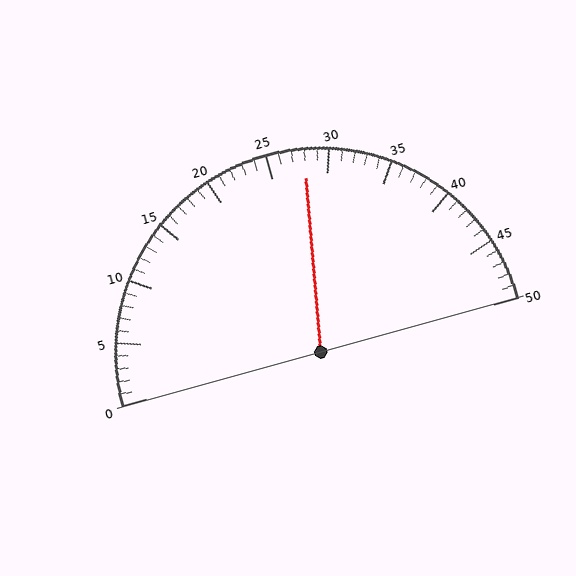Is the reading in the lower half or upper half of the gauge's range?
The reading is in the upper half of the range (0 to 50).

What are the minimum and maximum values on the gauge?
The gauge ranges from 0 to 50.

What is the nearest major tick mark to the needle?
The nearest major tick mark is 30.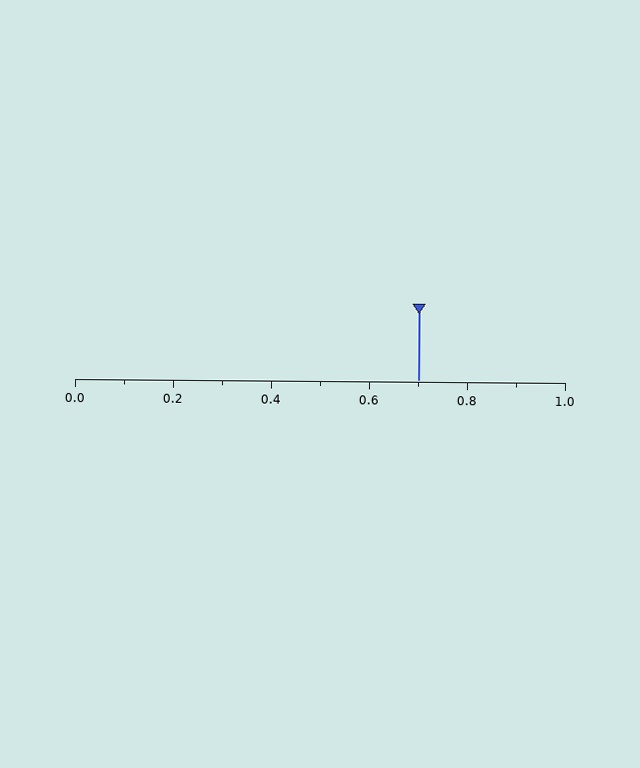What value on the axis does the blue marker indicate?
The marker indicates approximately 0.7.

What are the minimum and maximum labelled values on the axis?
The axis runs from 0.0 to 1.0.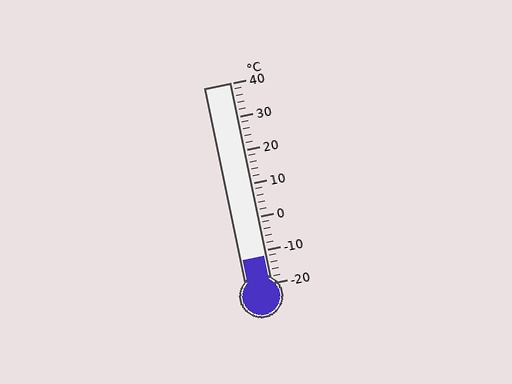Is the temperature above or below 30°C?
The temperature is below 30°C.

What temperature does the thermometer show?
The thermometer shows approximately -12°C.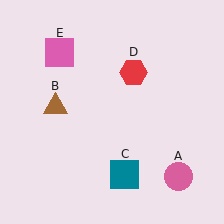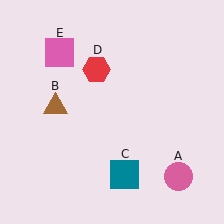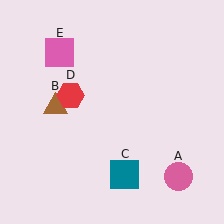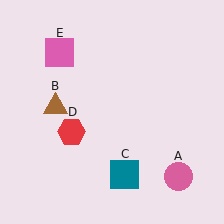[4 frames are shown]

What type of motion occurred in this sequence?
The red hexagon (object D) rotated counterclockwise around the center of the scene.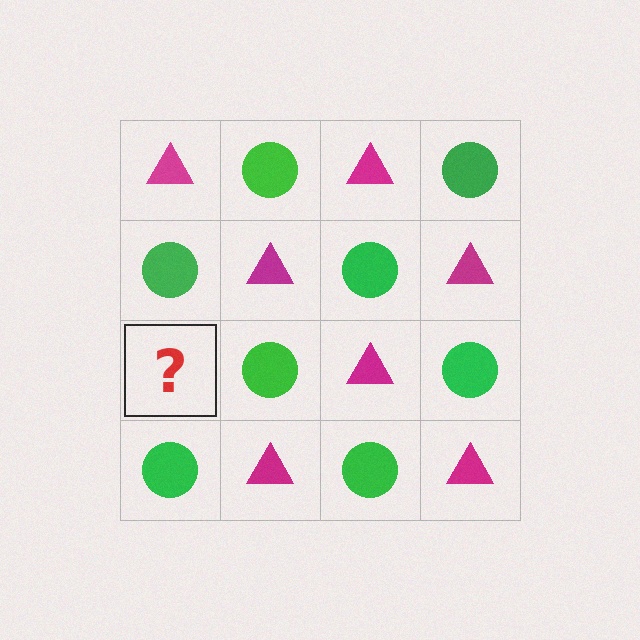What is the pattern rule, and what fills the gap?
The rule is that it alternates magenta triangle and green circle in a checkerboard pattern. The gap should be filled with a magenta triangle.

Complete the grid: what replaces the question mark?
The question mark should be replaced with a magenta triangle.